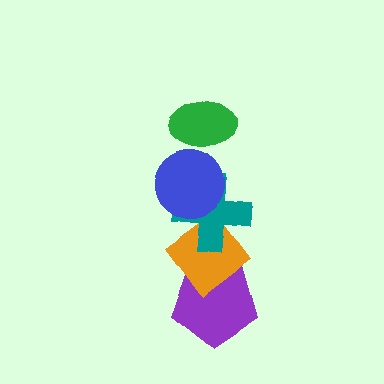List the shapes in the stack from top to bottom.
From top to bottom: the green ellipse, the blue circle, the teal cross, the orange diamond, the purple pentagon.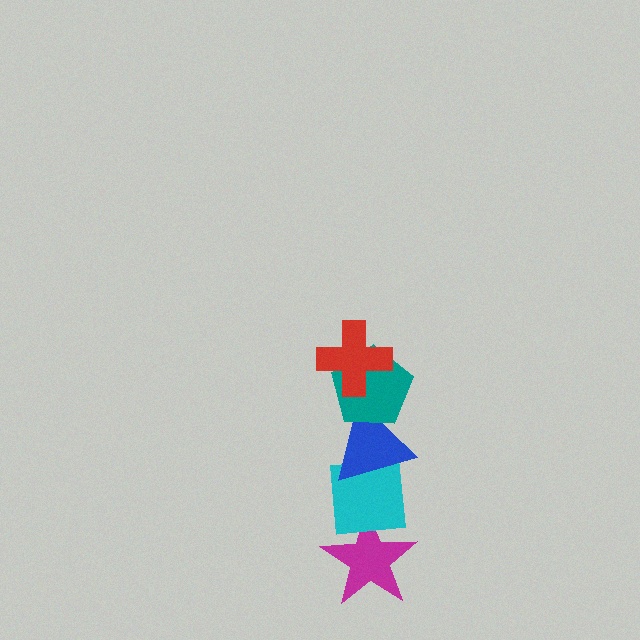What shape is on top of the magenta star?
The cyan square is on top of the magenta star.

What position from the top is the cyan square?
The cyan square is 4th from the top.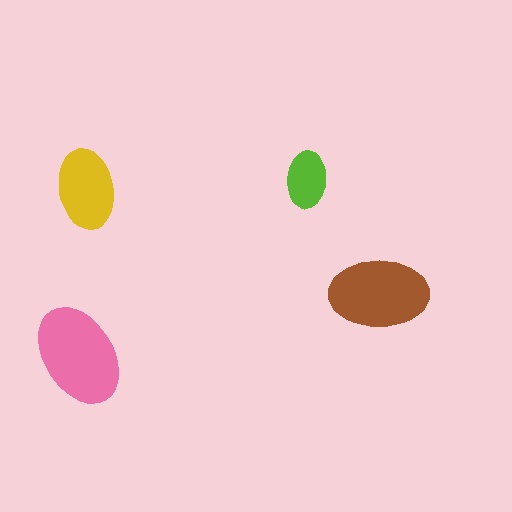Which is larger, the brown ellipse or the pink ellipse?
The pink one.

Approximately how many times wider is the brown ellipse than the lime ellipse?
About 1.5 times wider.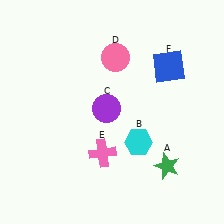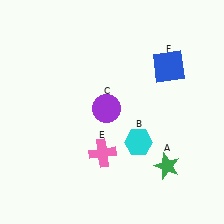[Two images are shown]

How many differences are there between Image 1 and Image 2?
There is 1 difference between the two images.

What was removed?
The pink circle (D) was removed in Image 2.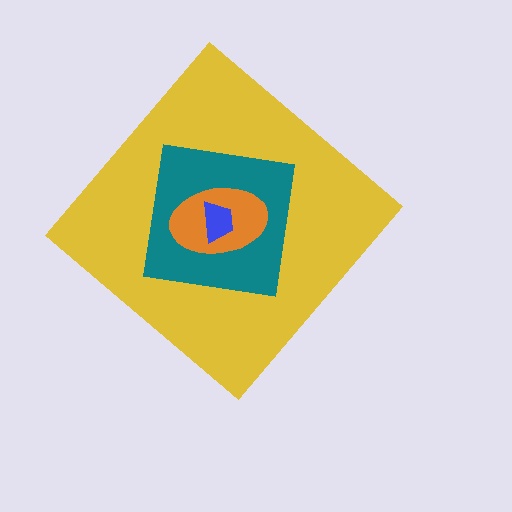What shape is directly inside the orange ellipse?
The blue trapezoid.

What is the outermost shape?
The yellow diamond.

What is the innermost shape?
The blue trapezoid.